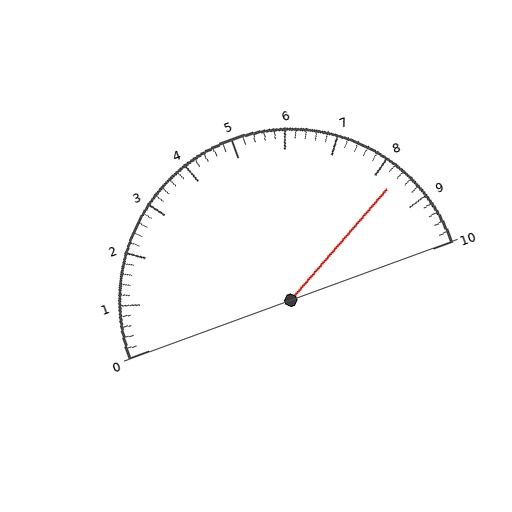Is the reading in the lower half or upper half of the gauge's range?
The reading is in the upper half of the range (0 to 10).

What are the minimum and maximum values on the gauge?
The gauge ranges from 0 to 10.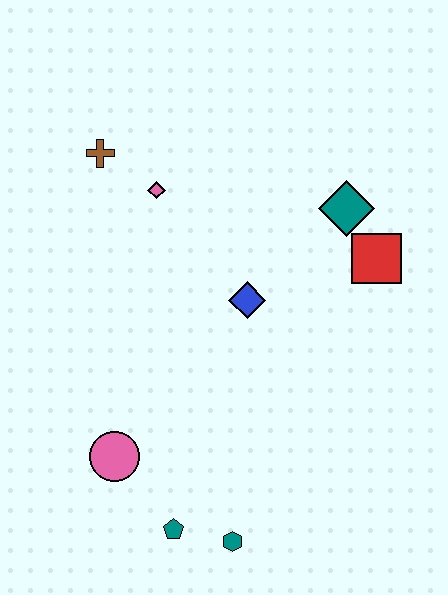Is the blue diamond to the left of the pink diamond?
No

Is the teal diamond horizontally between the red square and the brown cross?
Yes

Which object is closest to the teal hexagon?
The teal pentagon is closest to the teal hexagon.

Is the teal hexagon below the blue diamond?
Yes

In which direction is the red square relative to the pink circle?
The red square is to the right of the pink circle.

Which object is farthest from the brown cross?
The teal hexagon is farthest from the brown cross.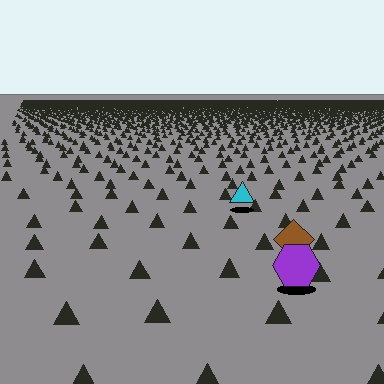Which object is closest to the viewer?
The purple hexagon is closest. The texture marks near it are larger and more spread out.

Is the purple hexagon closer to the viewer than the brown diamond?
Yes. The purple hexagon is closer — you can tell from the texture gradient: the ground texture is coarser near it.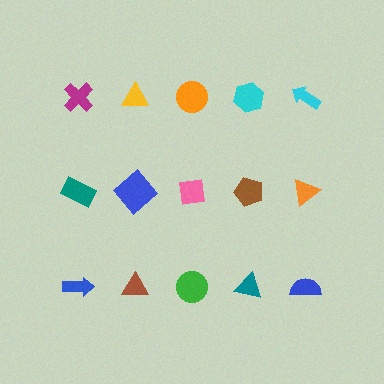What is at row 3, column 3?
A green circle.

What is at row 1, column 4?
A cyan hexagon.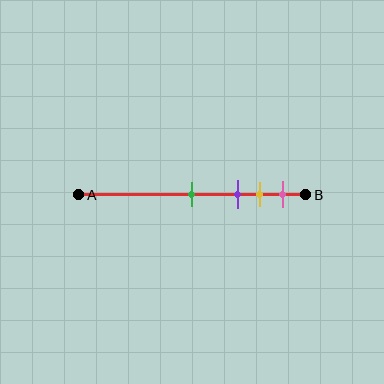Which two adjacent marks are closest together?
The yellow and pink marks are the closest adjacent pair.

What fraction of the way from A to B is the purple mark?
The purple mark is approximately 70% (0.7) of the way from A to B.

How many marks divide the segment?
There are 4 marks dividing the segment.